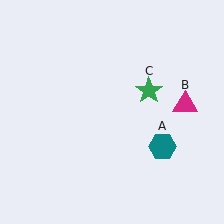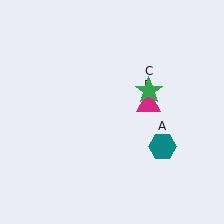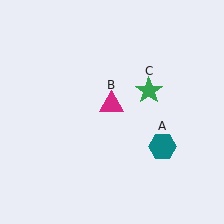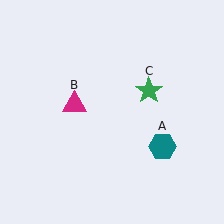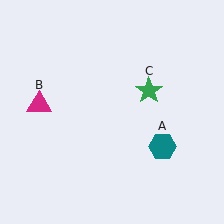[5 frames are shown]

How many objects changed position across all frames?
1 object changed position: magenta triangle (object B).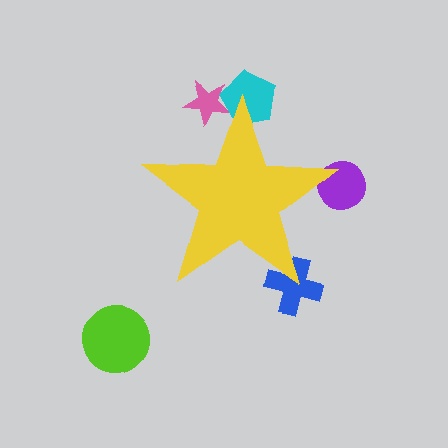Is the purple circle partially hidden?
Yes, the purple circle is partially hidden behind the yellow star.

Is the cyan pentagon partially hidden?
Yes, the cyan pentagon is partially hidden behind the yellow star.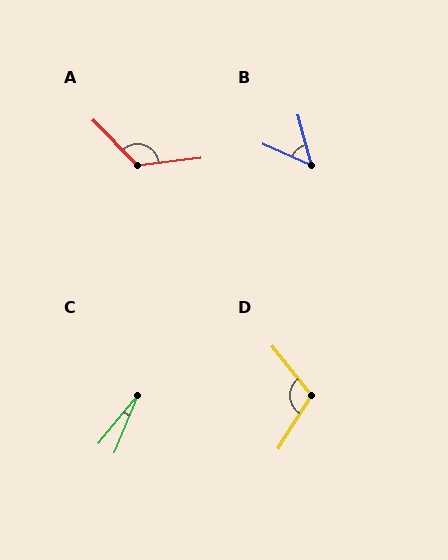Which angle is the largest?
A, at approximately 128 degrees.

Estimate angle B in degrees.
Approximately 51 degrees.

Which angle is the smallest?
C, at approximately 17 degrees.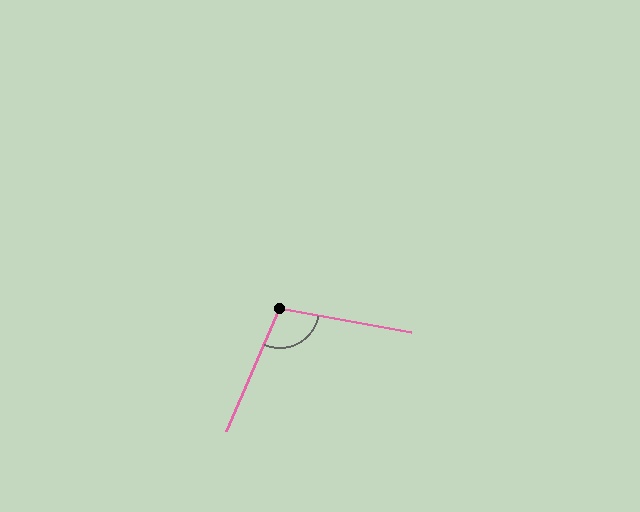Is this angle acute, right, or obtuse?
It is obtuse.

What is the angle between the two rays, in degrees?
Approximately 103 degrees.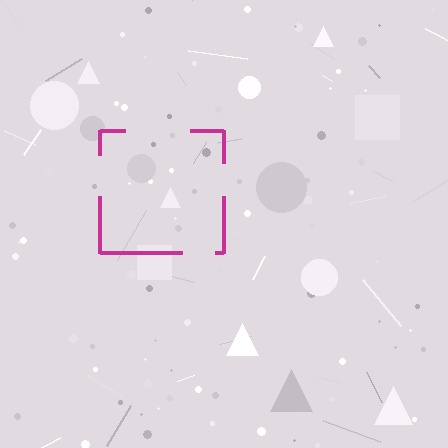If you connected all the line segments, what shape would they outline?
They would outline a square.